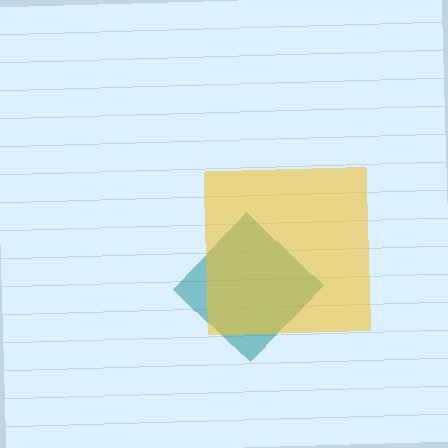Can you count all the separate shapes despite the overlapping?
Yes, there are 2 separate shapes.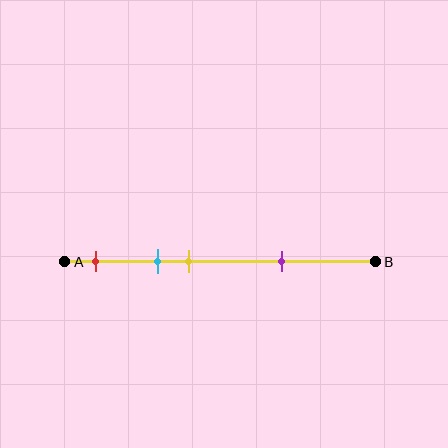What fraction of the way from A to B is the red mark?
The red mark is approximately 10% (0.1) of the way from A to B.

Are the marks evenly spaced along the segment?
No, the marks are not evenly spaced.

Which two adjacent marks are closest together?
The cyan and yellow marks are the closest adjacent pair.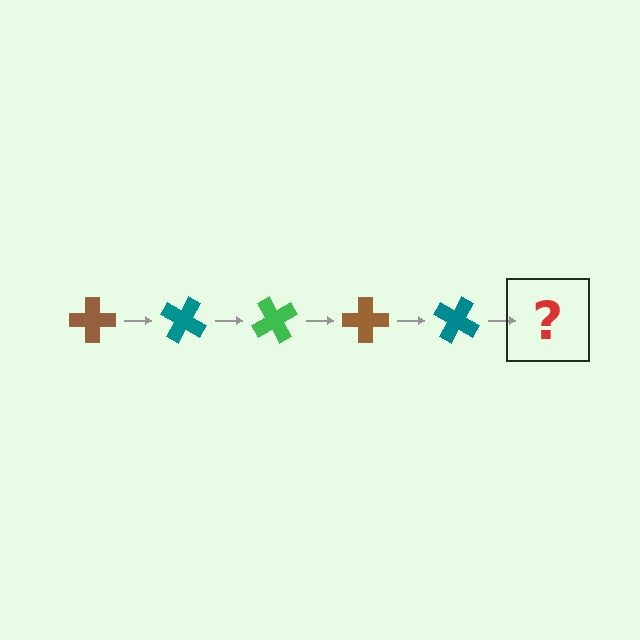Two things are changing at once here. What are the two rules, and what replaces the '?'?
The two rules are that it rotates 30 degrees each step and the color cycles through brown, teal, and green. The '?' should be a green cross, rotated 150 degrees from the start.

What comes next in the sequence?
The next element should be a green cross, rotated 150 degrees from the start.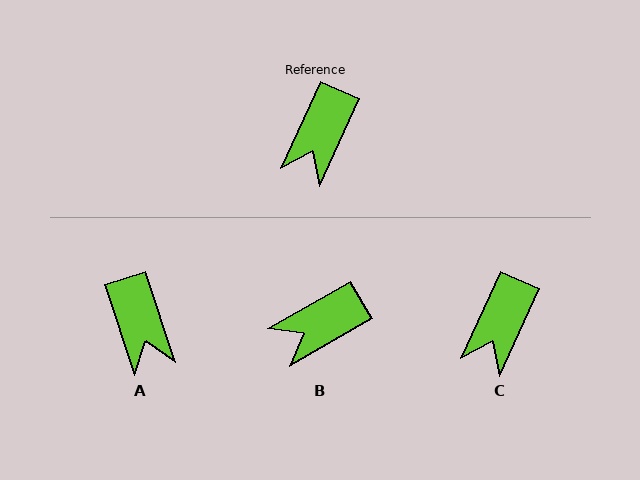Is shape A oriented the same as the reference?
No, it is off by about 42 degrees.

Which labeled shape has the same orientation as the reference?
C.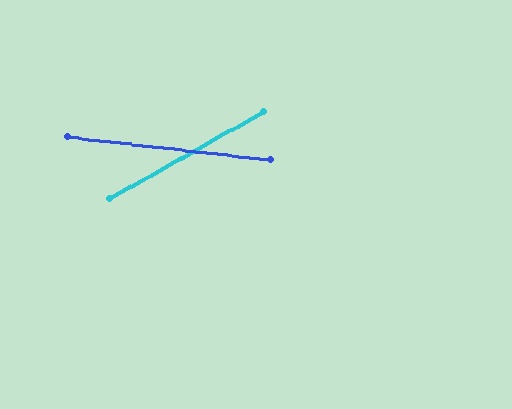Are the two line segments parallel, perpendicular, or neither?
Neither parallel nor perpendicular — they differ by about 36°.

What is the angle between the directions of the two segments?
Approximately 36 degrees.